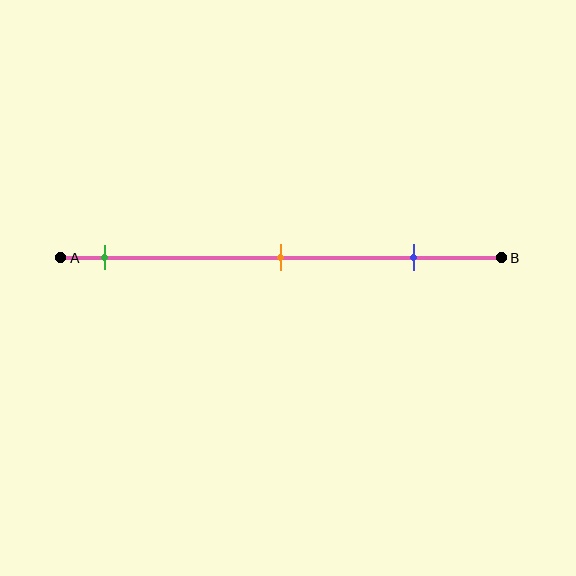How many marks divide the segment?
There are 3 marks dividing the segment.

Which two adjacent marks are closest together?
The orange and blue marks are the closest adjacent pair.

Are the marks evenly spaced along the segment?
Yes, the marks are approximately evenly spaced.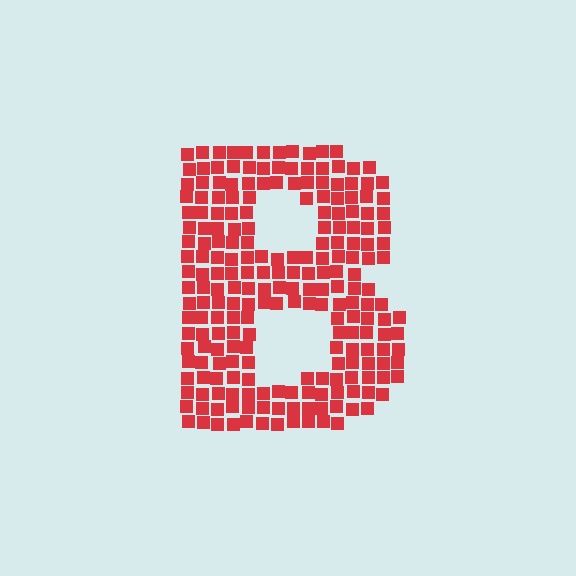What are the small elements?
The small elements are squares.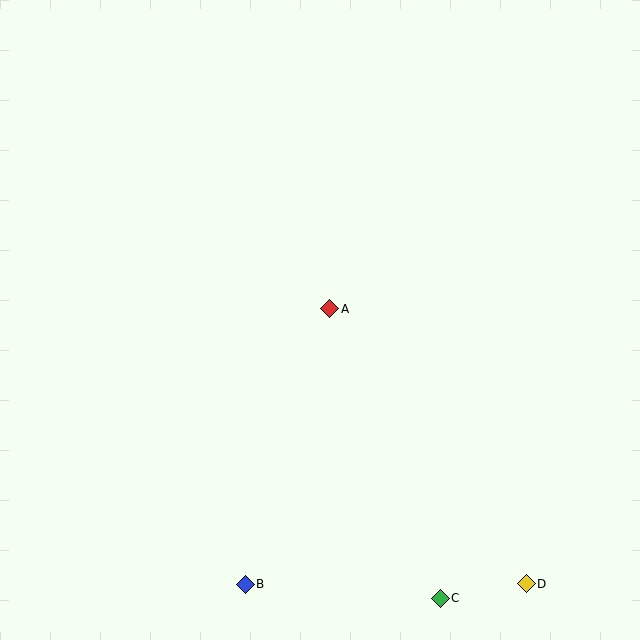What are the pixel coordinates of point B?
Point B is at (245, 584).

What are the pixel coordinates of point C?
Point C is at (440, 598).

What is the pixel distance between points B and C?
The distance between B and C is 195 pixels.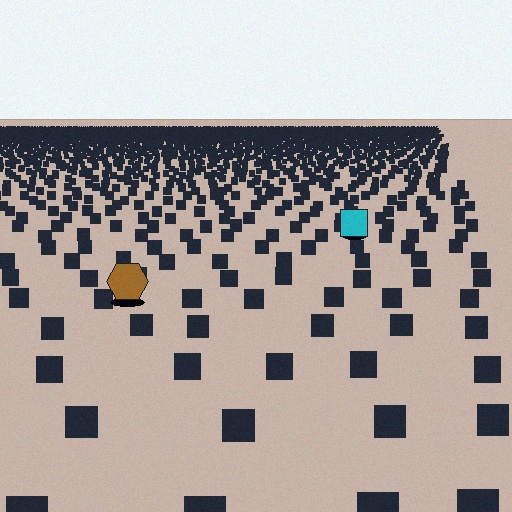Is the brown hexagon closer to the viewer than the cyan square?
Yes. The brown hexagon is closer — you can tell from the texture gradient: the ground texture is coarser near it.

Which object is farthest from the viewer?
The cyan square is farthest from the viewer. It appears smaller and the ground texture around it is denser.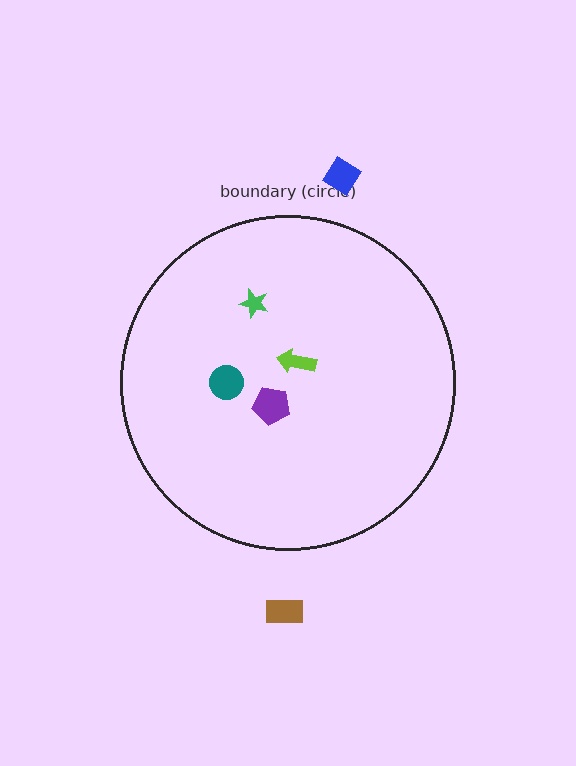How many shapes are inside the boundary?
4 inside, 2 outside.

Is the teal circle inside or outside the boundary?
Inside.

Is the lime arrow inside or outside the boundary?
Inside.